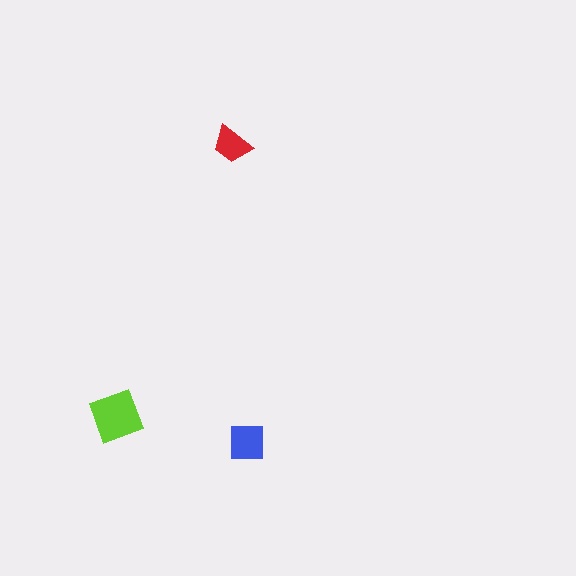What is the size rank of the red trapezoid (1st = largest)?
3rd.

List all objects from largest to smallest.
The lime diamond, the blue square, the red trapezoid.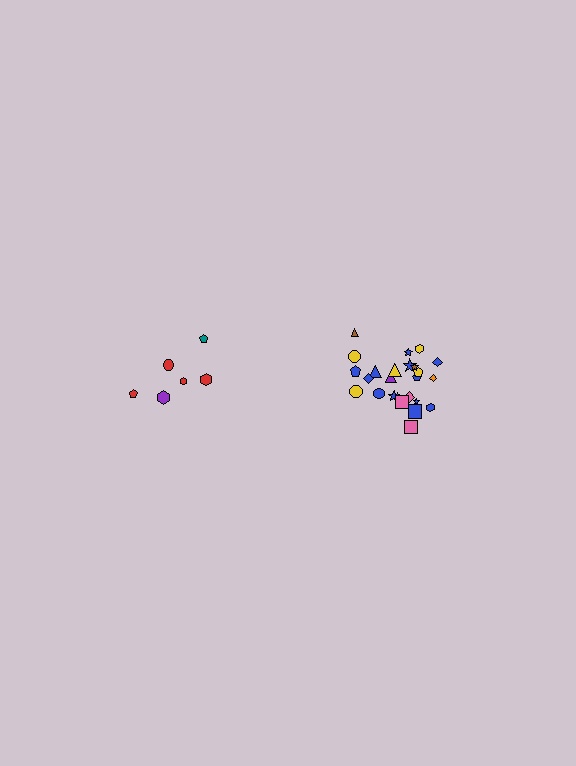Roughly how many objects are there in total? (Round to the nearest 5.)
Roughly 30 objects in total.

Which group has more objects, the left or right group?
The right group.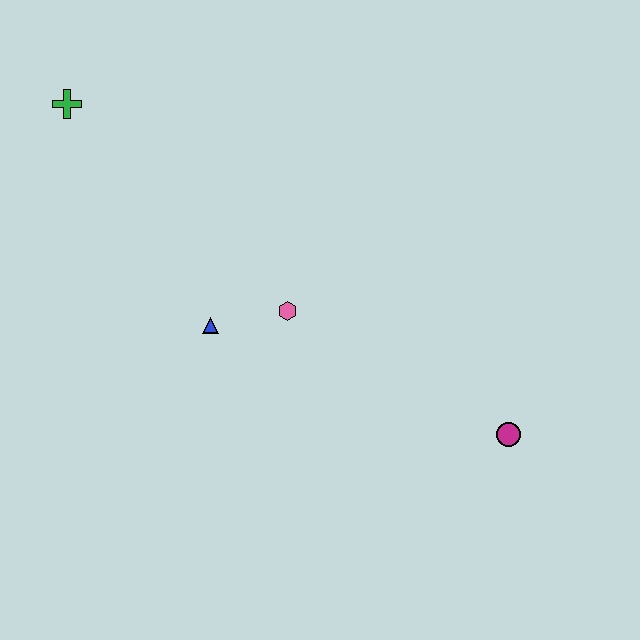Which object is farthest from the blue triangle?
The magenta circle is farthest from the blue triangle.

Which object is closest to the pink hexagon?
The blue triangle is closest to the pink hexagon.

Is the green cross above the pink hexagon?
Yes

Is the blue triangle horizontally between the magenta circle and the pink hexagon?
No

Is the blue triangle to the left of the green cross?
No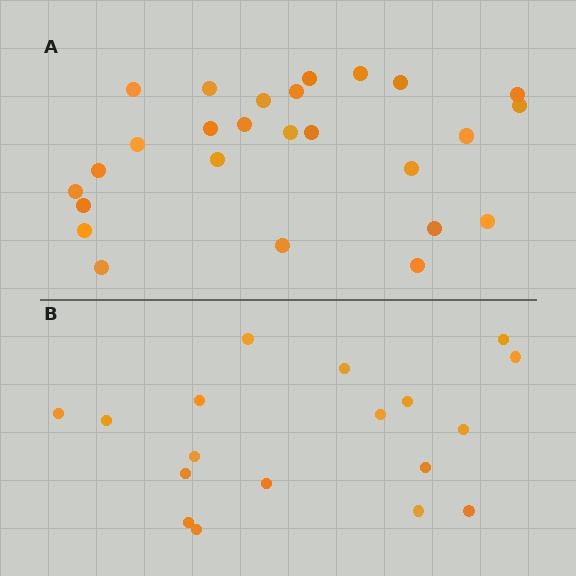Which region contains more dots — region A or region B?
Region A (the top region) has more dots.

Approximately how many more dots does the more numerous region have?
Region A has roughly 8 or so more dots than region B.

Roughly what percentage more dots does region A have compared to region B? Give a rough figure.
About 45% more.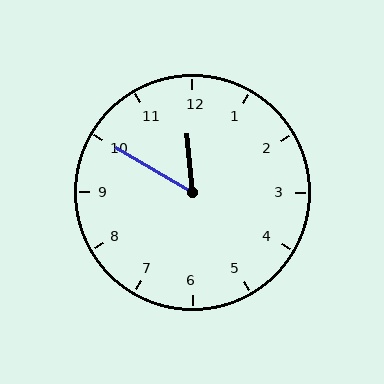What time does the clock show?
11:50.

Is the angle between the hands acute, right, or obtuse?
It is acute.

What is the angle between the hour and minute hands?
Approximately 55 degrees.